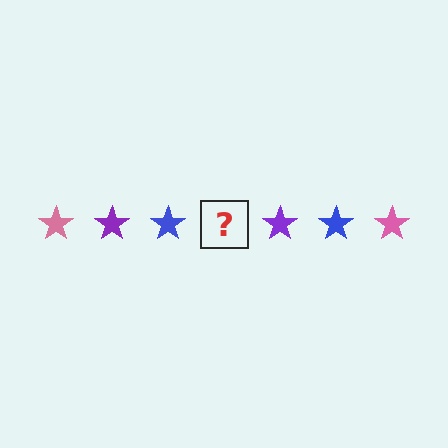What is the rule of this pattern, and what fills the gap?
The rule is that the pattern cycles through pink, purple, blue stars. The gap should be filled with a pink star.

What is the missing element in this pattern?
The missing element is a pink star.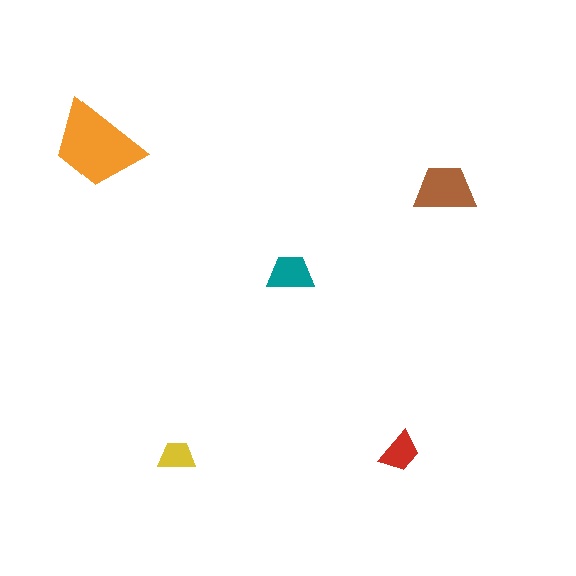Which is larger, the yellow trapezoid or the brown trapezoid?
The brown one.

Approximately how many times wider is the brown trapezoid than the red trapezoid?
About 1.5 times wider.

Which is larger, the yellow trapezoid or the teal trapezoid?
The teal one.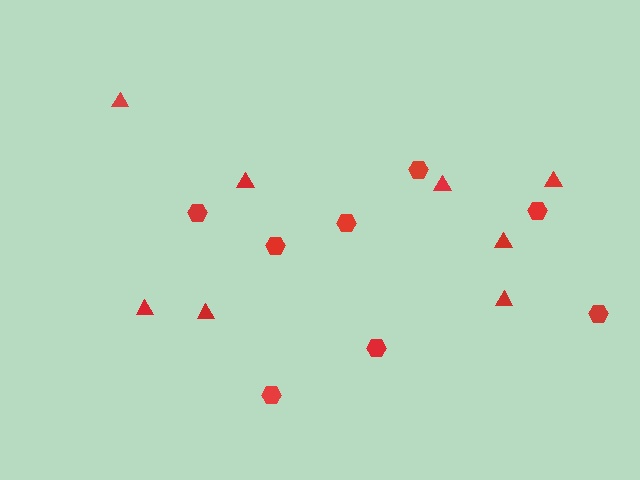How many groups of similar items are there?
There are 2 groups: one group of hexagons (8) and one group of triangles (8).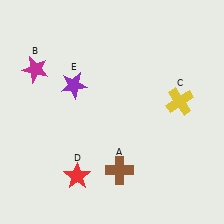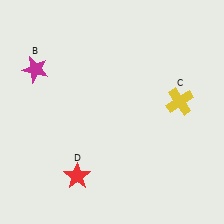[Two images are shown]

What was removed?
The purple star (E), the brown cross (A) were removed in Image 2.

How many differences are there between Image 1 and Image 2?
There are 2 differences between the two images.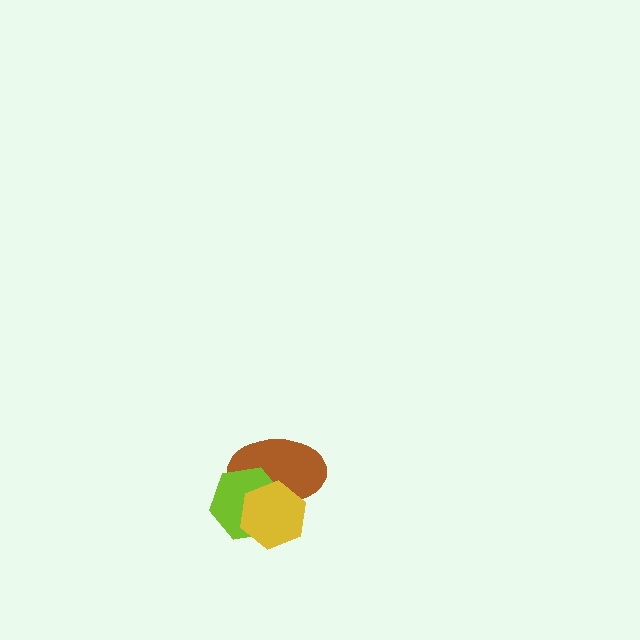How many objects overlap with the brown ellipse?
2 objects overlap with the brown ellipse.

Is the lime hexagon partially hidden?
Yes, it is partially covered by another shape.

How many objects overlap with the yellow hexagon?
2 objects overlap with the yellow hexagon.